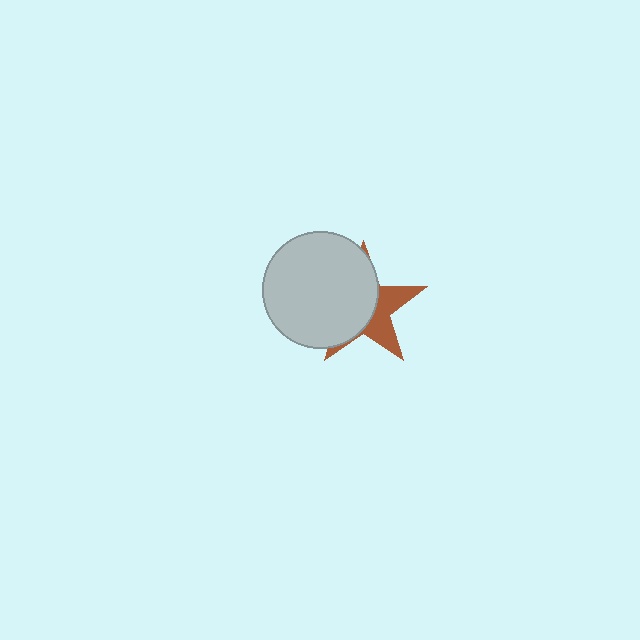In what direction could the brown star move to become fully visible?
The brown star could move right. That would shift it out from behind the light gray circle entirely.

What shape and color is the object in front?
The object in front is a light gray circle.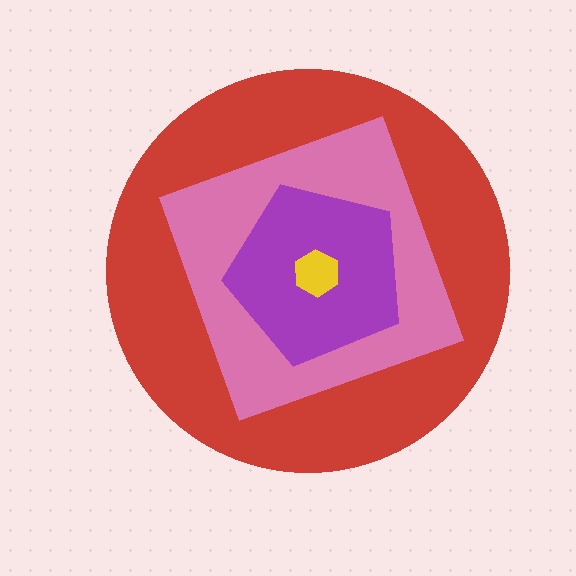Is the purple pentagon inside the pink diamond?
Yes.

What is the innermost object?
The yellow hexagon.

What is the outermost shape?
The red circle.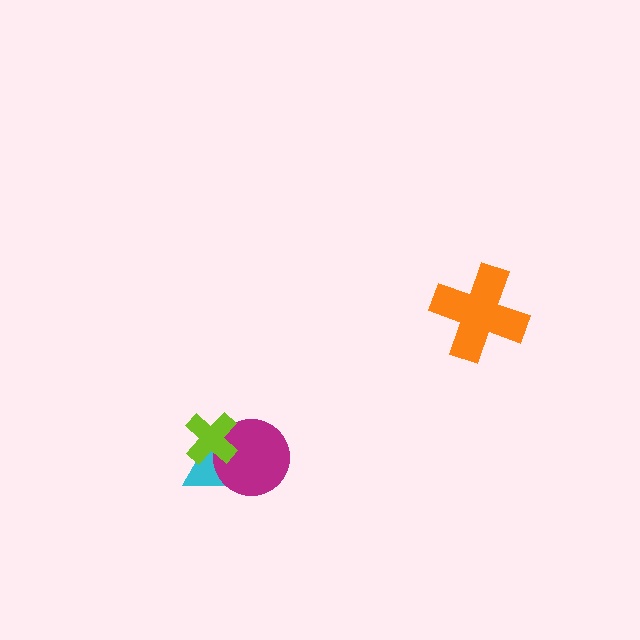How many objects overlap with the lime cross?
2 objects overlap with the lime cross.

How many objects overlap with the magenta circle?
2 objects overlap with the magenta circle.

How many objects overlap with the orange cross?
0 objects overlap with the orange cross.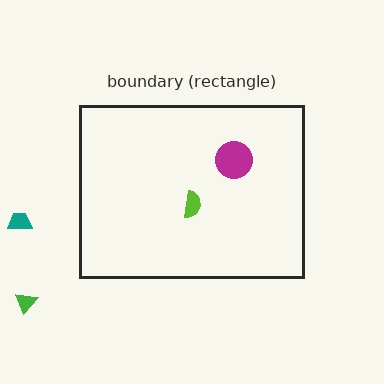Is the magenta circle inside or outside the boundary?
Inside.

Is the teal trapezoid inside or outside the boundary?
Outside.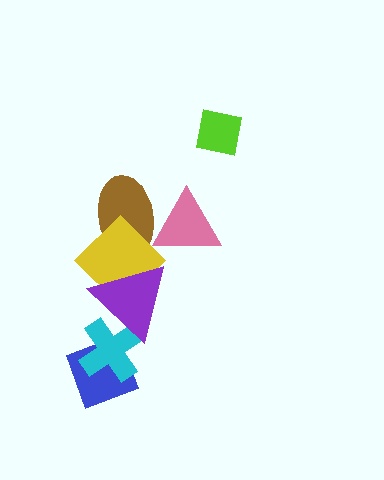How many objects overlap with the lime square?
0 objects overlap with the lime square.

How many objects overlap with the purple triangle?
2 objects overlap with the purple triangle.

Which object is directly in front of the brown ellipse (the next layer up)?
The yellow diamond is directly in front of the brown ellipse.